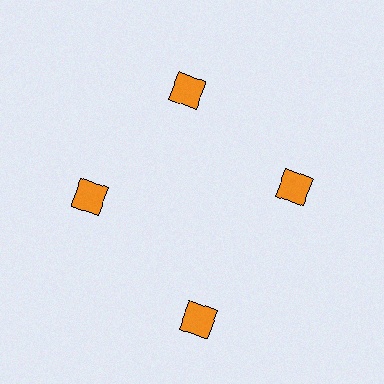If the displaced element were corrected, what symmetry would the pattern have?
It would have 4-fold rotational symmetry — the pattern would map onto itself every 90 degrees.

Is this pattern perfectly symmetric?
No. The 4 orange squares are arranged in a ring, but one element near the 6 o'clock position is pushed outward from the center, breaking the 4-fold rotational symmetry.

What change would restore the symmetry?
The symmetry would be restored by moving it inward, back onto the ring so that all 4 squares sit at equal angles and equal distance from the center.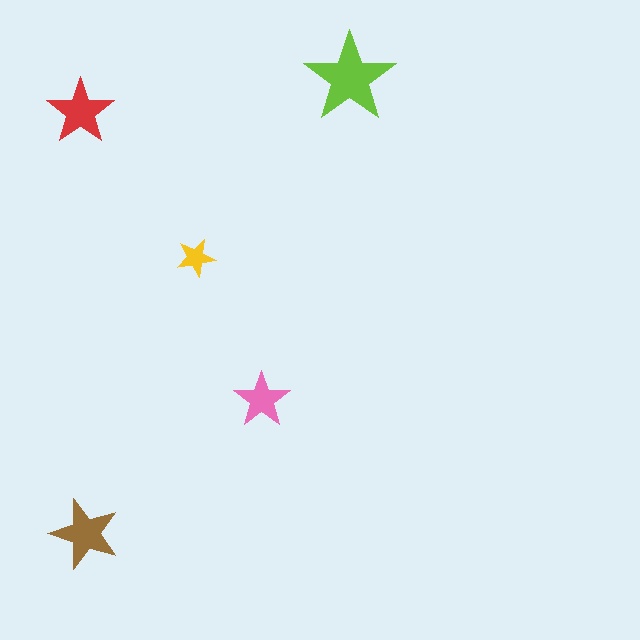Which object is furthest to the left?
The red star is leftmost.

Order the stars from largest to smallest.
the lime one, the brown one, the red one, the pink one, the yellow one.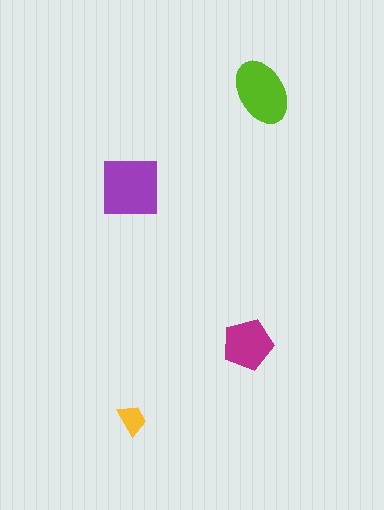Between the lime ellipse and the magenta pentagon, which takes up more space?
The lime ellipse.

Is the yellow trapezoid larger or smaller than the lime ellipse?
Smaller.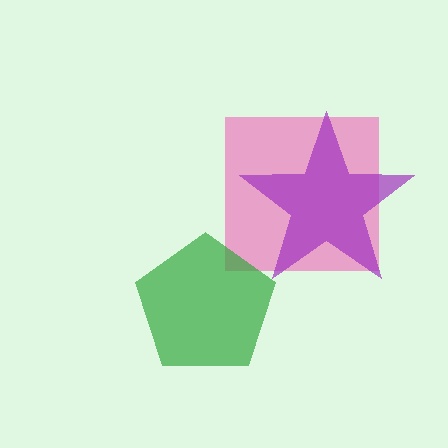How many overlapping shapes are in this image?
There are 3 overlapping shapes in the image.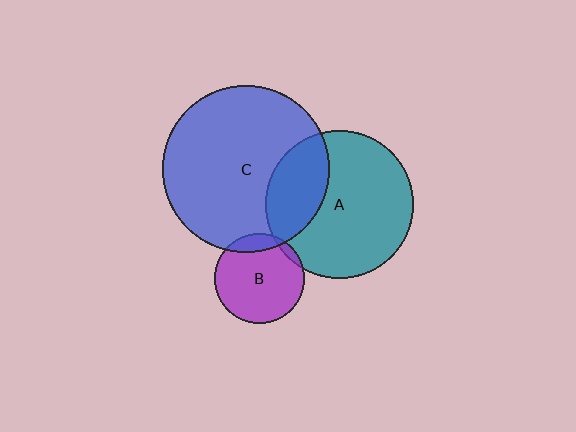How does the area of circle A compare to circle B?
Approximately 2.7 times.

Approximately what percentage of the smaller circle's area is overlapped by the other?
Approximately 30%.